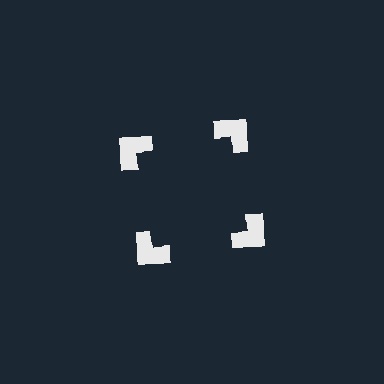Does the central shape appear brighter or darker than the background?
It typically appears slightly darker than the background, even though no actual brightness change is drawn.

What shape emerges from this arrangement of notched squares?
An illusory square — its edges are inferred from the aligned wedge cuts in the notched squares, not physically drawn.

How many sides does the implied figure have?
4 sides.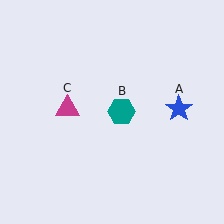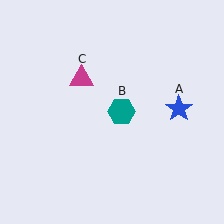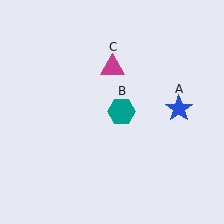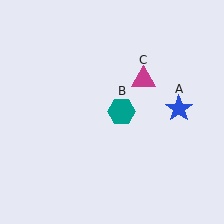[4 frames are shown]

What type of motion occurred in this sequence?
The magenta triangle (object C) rotated clockwise around the center of the scene.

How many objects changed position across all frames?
1 object changed position: magenta triangle (object C).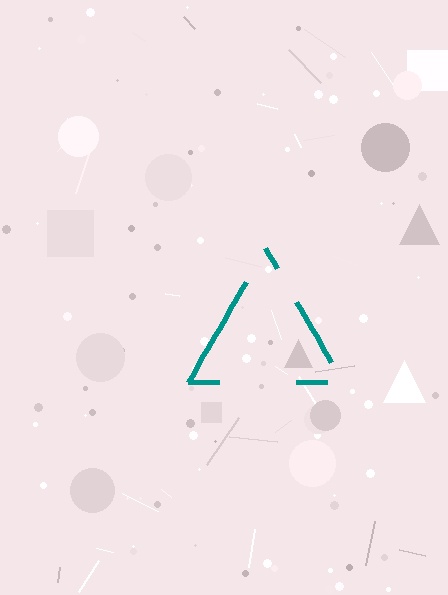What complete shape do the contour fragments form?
The contour fragments form a triangle.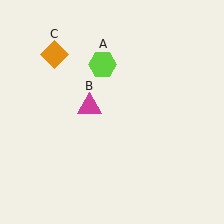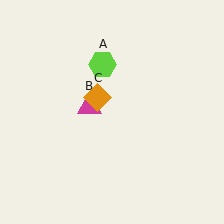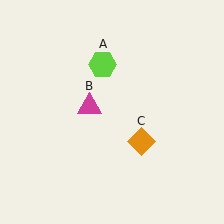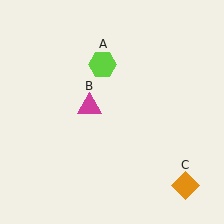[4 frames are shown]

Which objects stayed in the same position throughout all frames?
Lime hexagon (object A) and magenta triangle (object B) remained stationary.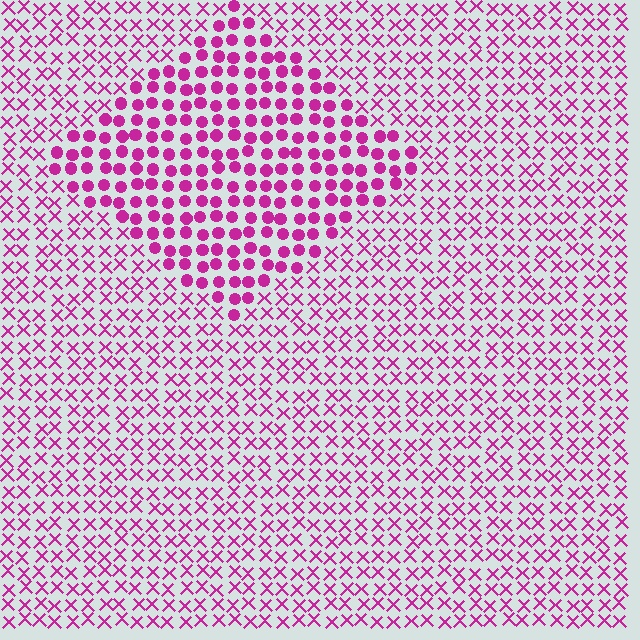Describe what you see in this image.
The image is filled with small magenta elements arranged in a uniform grid. A diamond-shaped region contains circles, while the surrounding area contains X marks. The boundary is defined purely by the change in element shape.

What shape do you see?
I see a diamond.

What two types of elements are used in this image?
The image uses circles inside the diamond region and X marks outside it.